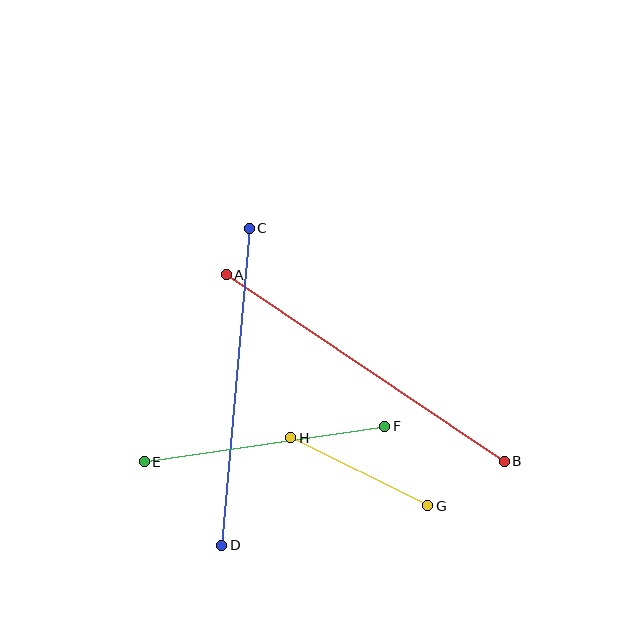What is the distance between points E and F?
The distance is approximately 243 pixels.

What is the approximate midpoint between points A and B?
The midpoint is at approximately (365, 368) pixels.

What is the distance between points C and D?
The distance is approximately 318 pixels.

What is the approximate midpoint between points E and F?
The midpoint is at approximately (265, 444) pixels.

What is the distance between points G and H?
The distance is approximately 153 pixels.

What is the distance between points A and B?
The distance is approximately 335 pixels.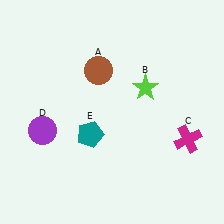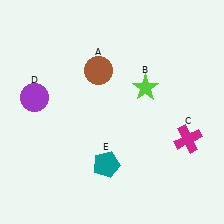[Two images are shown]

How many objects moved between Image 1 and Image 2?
2 objects moved between the two images.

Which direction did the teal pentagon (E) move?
The teal pentagon (E) moved down.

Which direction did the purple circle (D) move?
The purple circle (D) moved up.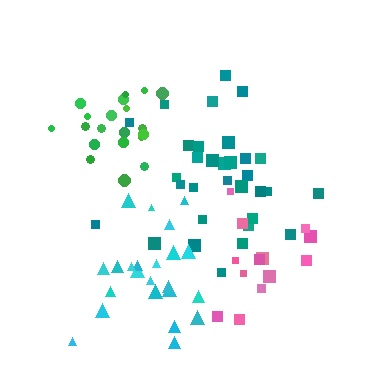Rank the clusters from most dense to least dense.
green, cyan, teal, pink.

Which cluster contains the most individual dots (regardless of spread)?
Teal (32).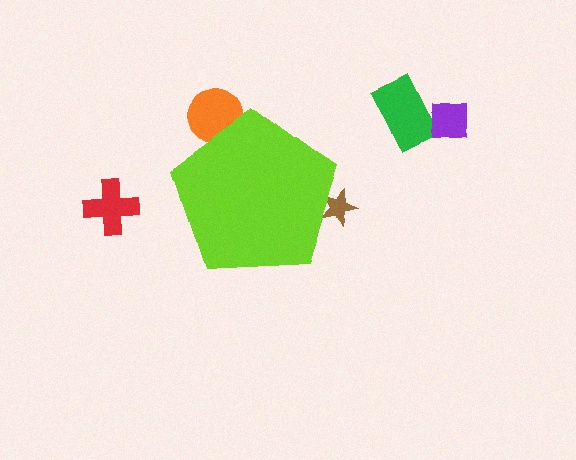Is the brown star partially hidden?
Yes, the brown star is partially hidden behind the lime pentagon.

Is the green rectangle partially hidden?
No, the green rectangle is fully visible.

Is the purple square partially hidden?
No, the purple square is fully visible.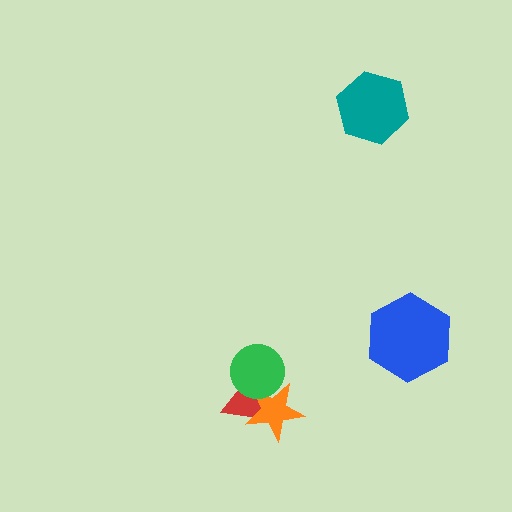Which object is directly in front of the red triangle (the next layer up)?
The orange star is directly in front of the red triangle.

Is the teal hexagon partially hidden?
No, no other shape covers it.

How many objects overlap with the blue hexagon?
0 objects overlap with the blue hexagon.